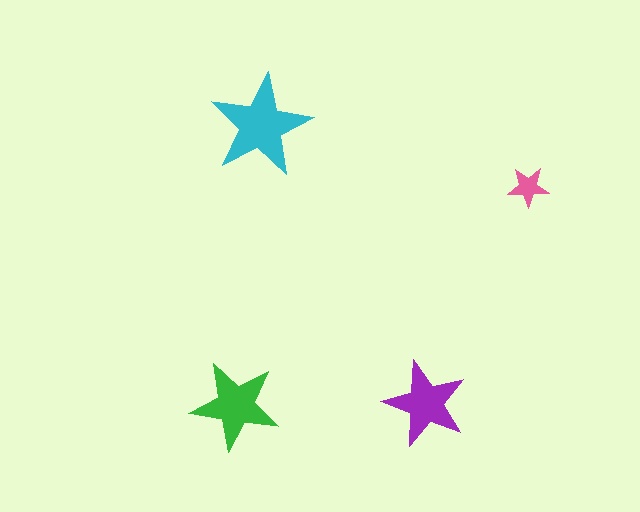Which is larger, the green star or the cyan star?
The cyan one.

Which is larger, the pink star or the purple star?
The purple one.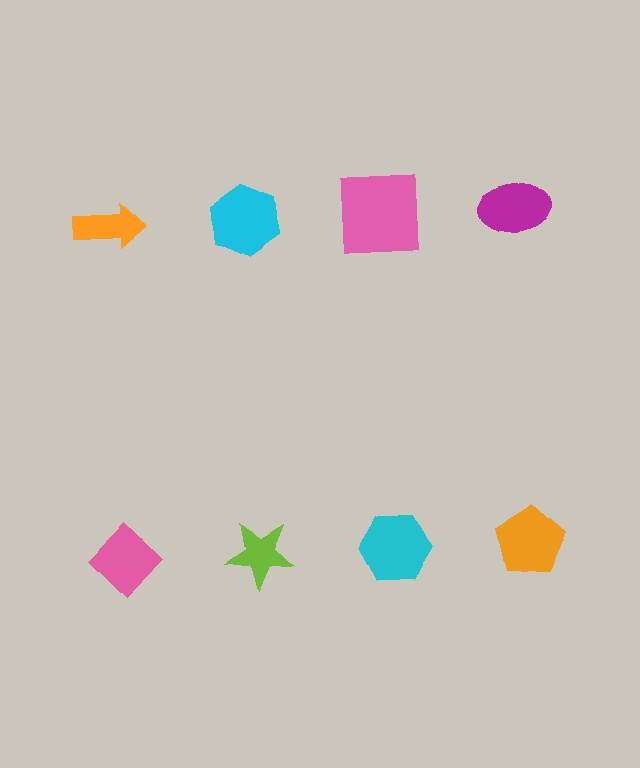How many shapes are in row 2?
4 shapes.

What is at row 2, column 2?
A lime star.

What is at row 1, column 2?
A cyan hexagon.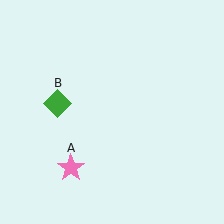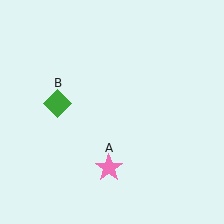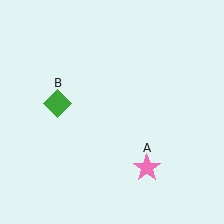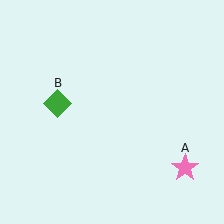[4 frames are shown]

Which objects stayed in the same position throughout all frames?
Green diamond (object B) remained stationary.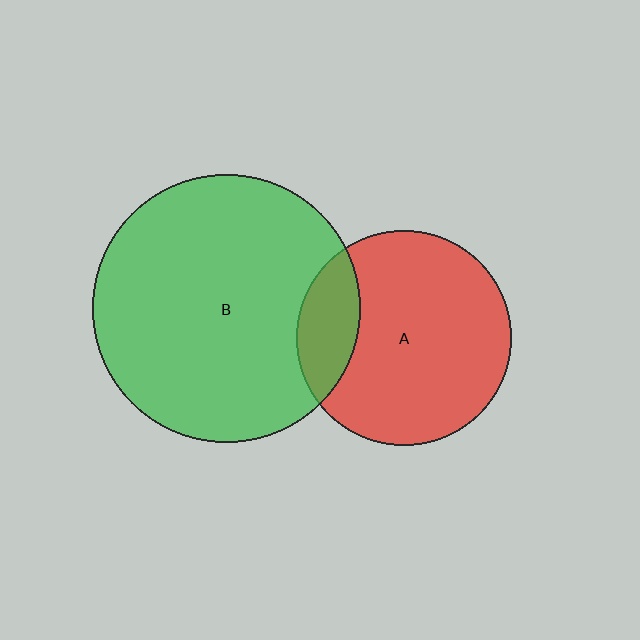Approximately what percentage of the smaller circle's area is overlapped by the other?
Approximately 20%.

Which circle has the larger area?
Circle B (green).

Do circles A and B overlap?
Yes.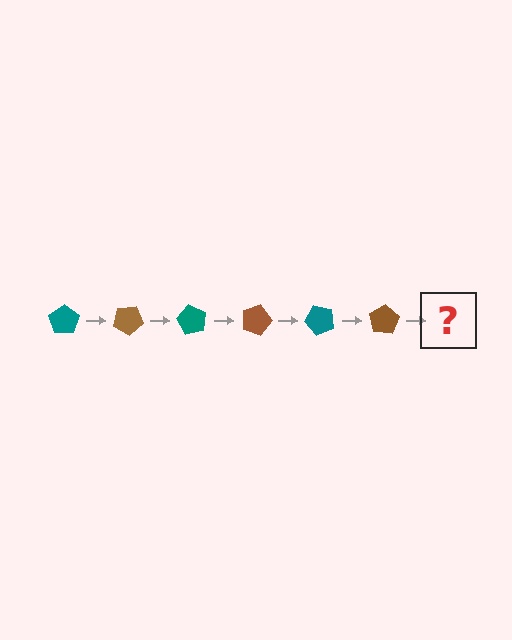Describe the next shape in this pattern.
It should be a teal pentagon, rotated 180 degrees from the start.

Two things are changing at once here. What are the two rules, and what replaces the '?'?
The two rules are that it rotates 30 degrees each step and the color cycles through teal and brown. The '?' should be a teal pentagon, rotated 180 degrees from the start.